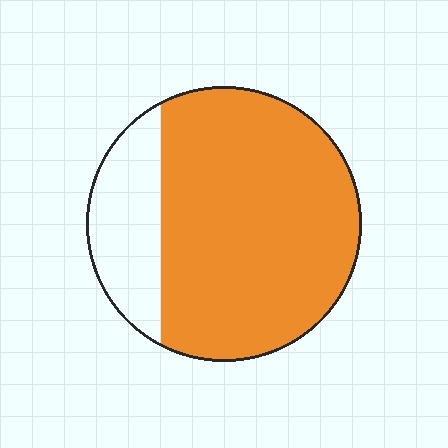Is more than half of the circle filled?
Yes.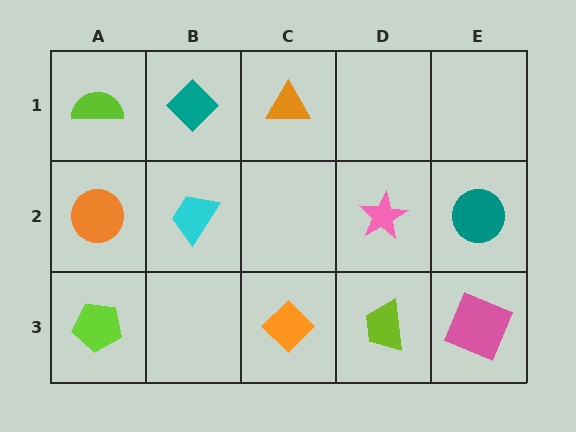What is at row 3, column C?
An orange diamond.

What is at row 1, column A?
A lime semicircle.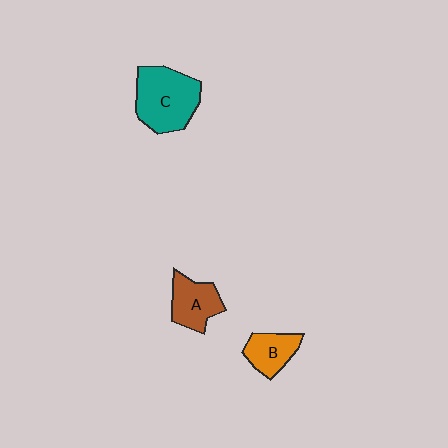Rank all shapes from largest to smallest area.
From largest to smallest: C (teal), A (brown), B (orange).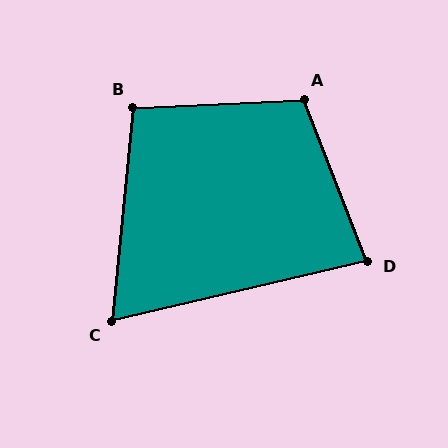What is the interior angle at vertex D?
Approximately 82 degrees (acute).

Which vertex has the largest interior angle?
A, at approximately 109 degrees.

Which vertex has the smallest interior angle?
C, at approximately 71 degrees.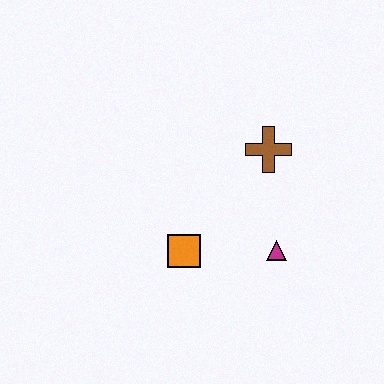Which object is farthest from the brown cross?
The orange square is farthest from the brown cross.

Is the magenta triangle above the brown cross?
No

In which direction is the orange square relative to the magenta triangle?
The orange square is to the left of the magenta triangle.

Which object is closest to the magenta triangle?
The orange square is closest to the magenta triangle.